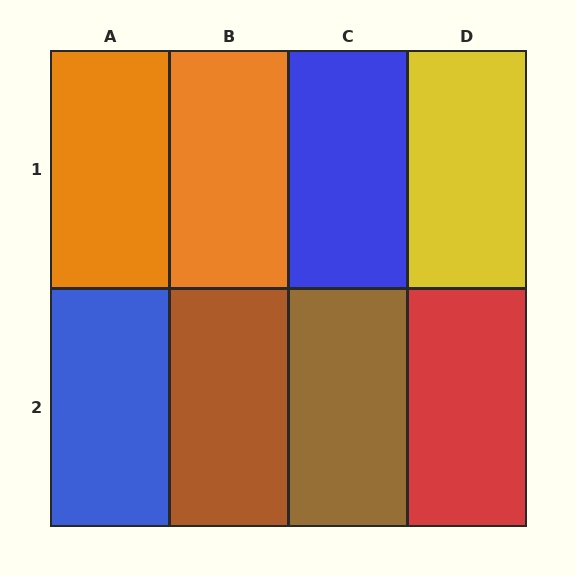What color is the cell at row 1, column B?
Orange.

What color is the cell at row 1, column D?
Yellow.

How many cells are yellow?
1 cell is yellow.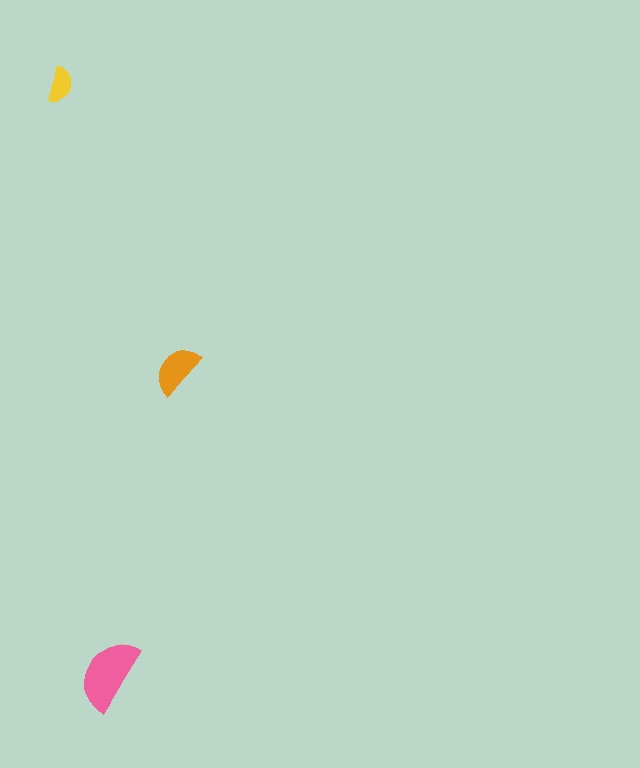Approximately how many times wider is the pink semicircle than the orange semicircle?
About 1.5 times wider.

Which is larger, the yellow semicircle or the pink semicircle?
The pink one.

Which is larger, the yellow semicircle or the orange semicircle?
The orange one.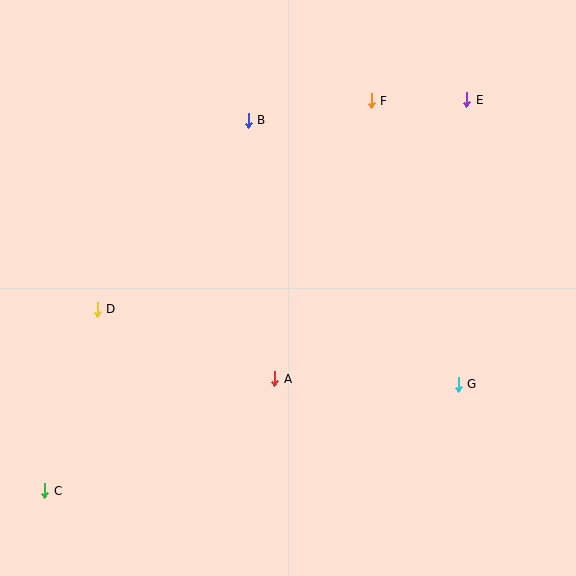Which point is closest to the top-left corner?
Point B is closest to the top-left corner.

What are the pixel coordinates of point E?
Point E is at (467, 100).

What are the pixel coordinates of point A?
Point A is at (275, 379).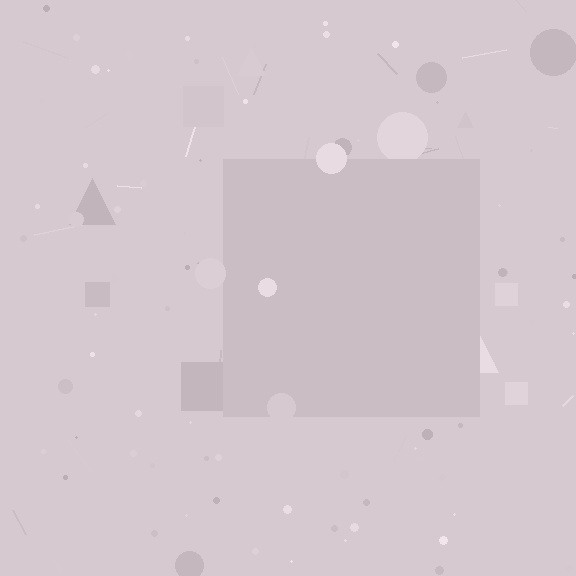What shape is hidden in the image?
A square is hidden in the image.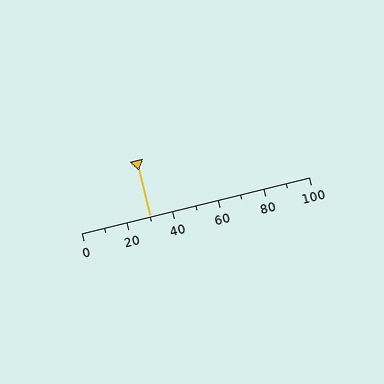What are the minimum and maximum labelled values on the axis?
The axis runs from 0 to 100.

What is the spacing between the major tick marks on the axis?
The major ticks are spaced 20 apart.